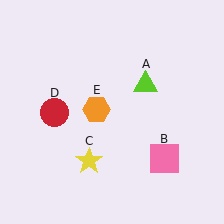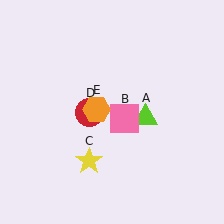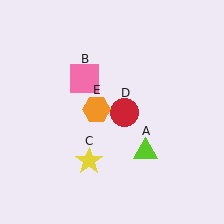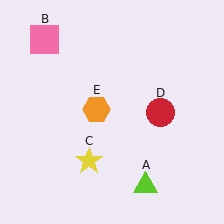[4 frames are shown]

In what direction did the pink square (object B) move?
The pink square (object B) moved up and to the left.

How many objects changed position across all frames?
3 objects changed position: lime triangle (object A), pink square (object B), red circle (object D).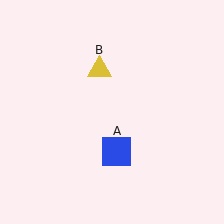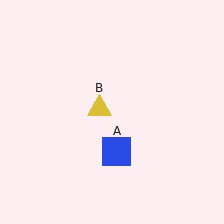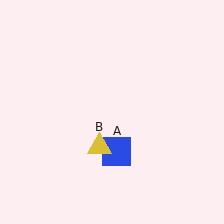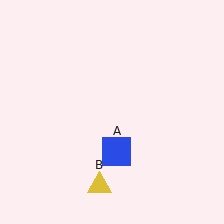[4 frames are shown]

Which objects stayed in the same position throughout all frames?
Blue square (object A) remained stationary.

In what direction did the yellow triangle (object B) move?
The yellow triangle (object B) moved down.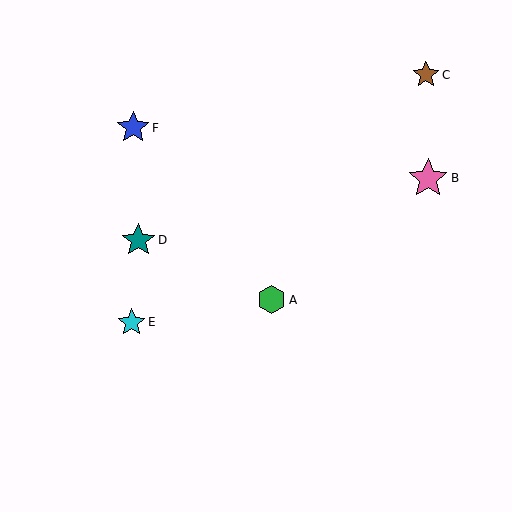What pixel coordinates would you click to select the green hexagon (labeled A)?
Click at (272, 300) to select the green hexagon A.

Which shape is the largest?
The pink star (labeled B) is the largest.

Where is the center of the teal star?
The center of the teal star is at (138, 240).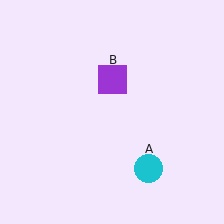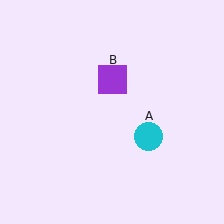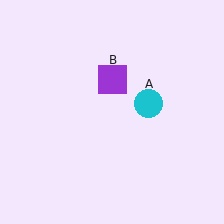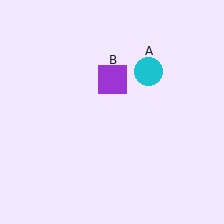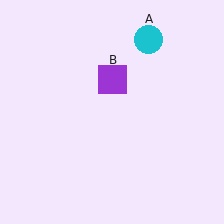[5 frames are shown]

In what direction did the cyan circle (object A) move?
The cyan circle (object A) moved up.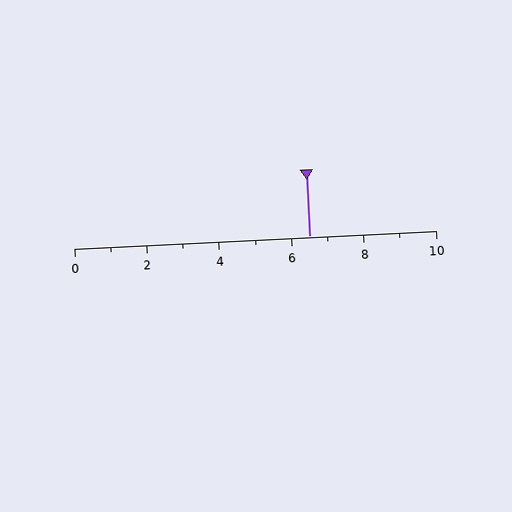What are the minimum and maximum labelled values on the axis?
The axis runs from 0 to 10.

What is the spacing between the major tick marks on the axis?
The major ticks are spaced 2 apart.